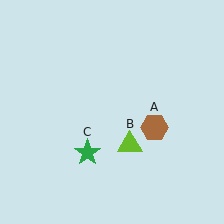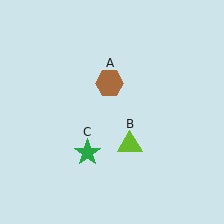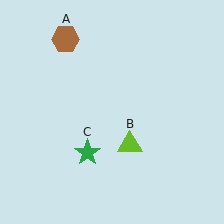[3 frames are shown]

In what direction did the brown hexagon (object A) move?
The brown hexagon (object A) moved up and to the left.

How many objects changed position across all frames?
1 object changed position: brown hexagon (object A).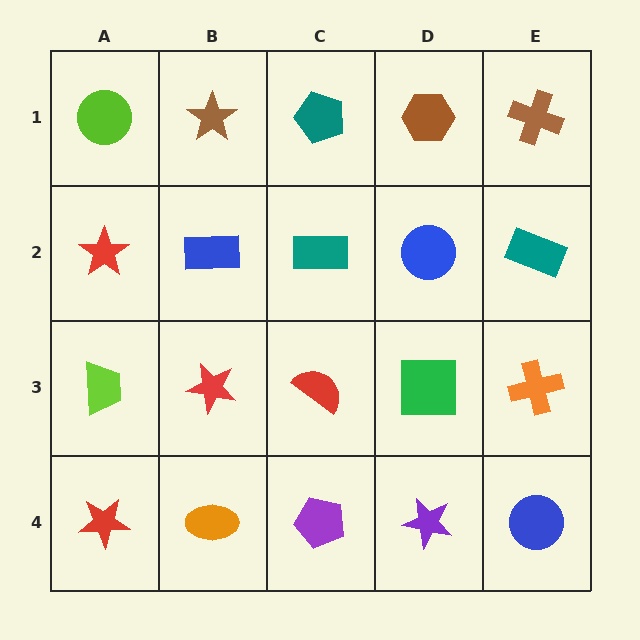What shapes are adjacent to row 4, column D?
A green square (row 3, column D), a purple pentagon (row 4, column C), a blue circle (row 4, column E).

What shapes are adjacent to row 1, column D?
A blue circle (row 2, column D), a teal pentagon (row 1, column C), a brown cross (row 1, column E).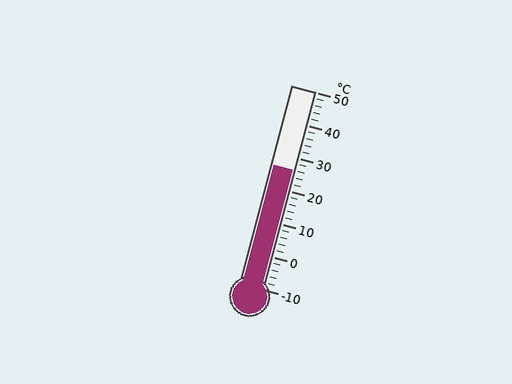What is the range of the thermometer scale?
The thermometer scale ranges from -10°C to 50°C.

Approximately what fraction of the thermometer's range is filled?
The thermometer is filled to approximately 60% of its range.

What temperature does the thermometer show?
The thermometer shows approximately 26°C.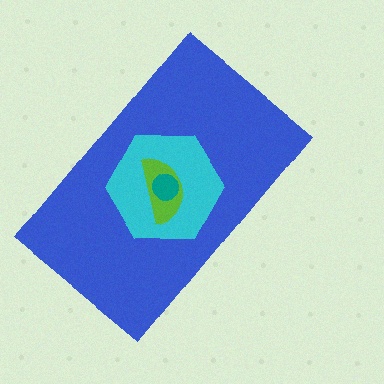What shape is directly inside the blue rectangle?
The cyan hexagon.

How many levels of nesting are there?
4.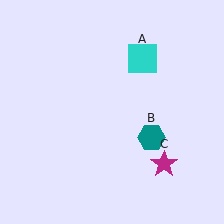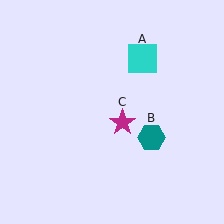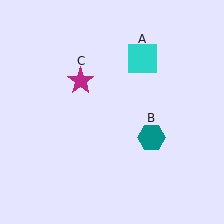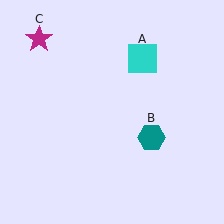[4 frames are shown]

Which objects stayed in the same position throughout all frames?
Cyan square (object A) and teal hexagon (object B) remained stationary.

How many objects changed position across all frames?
1 object changed position: magenta star (object C).